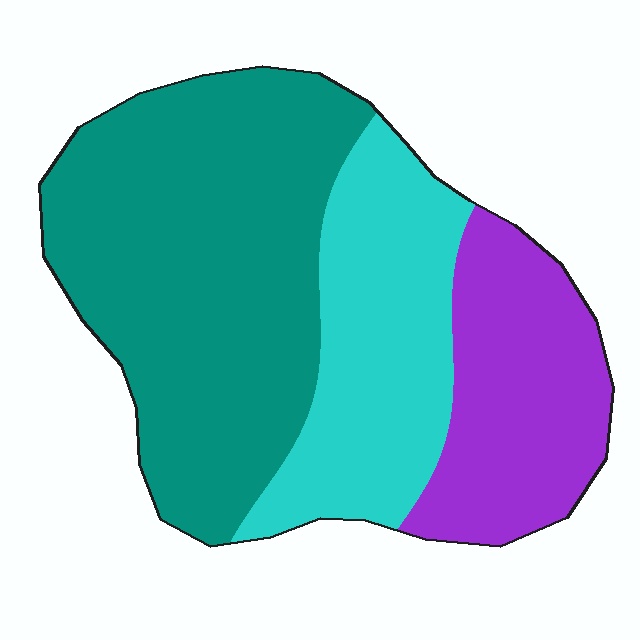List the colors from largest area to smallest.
From largest to smallest: teal, cyan, purple.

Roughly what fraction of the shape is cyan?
Cyan covers around 25% of the shape.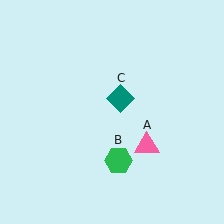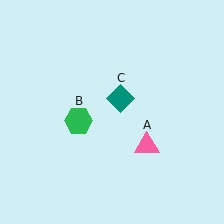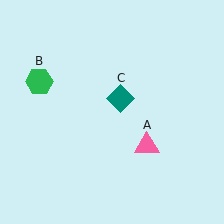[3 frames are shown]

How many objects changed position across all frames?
1 object changed position: green hexagon (object B).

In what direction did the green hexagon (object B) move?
The green hexagon (object B) moved up and to the left.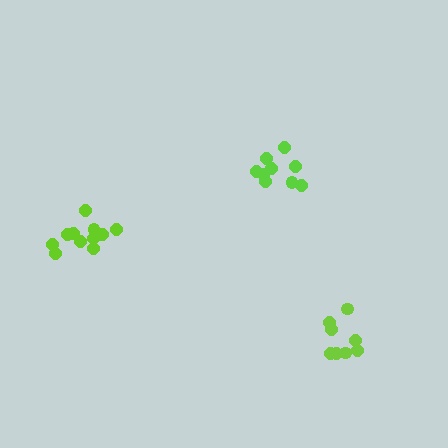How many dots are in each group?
Group 1: 8 dots, Group 2: 9 dots, Group 3: 11 dots (28 total).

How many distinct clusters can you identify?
There are 3 distinct clusters.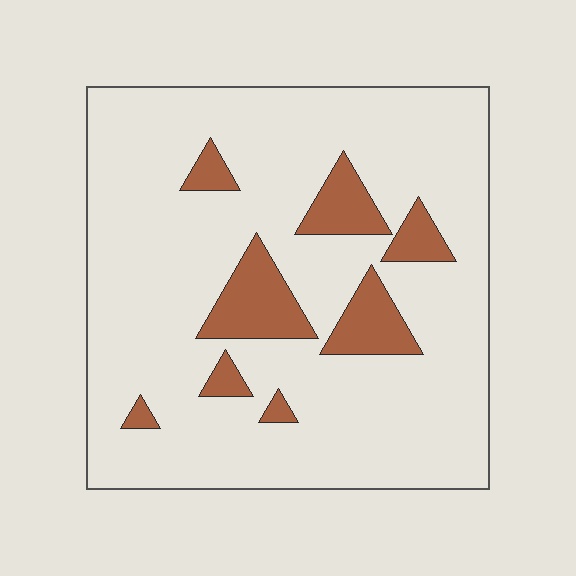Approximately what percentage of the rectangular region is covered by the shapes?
Approximately 15%.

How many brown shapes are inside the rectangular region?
8.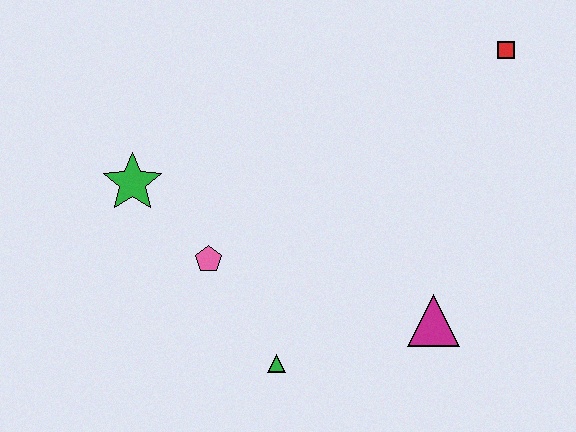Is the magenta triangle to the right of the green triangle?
Yes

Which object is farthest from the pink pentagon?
The red square is farthest from the pink pentagon.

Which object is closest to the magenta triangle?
The green triangle is closest to the magenta triangle.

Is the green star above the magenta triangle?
Yes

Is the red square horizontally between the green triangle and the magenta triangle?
No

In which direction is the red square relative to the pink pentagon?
The red square is to the right of the pink pentagon.